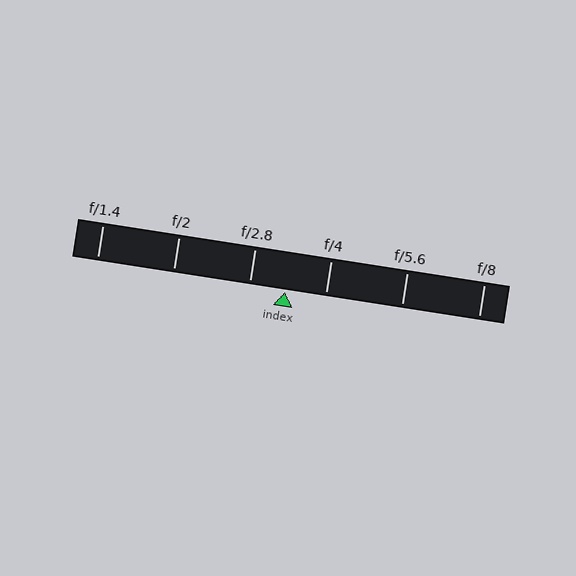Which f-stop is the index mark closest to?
The index mark is closest to f/2.8.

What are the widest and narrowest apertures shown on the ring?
The widest aperture shown is f/1.4 and the narrowest is f/8.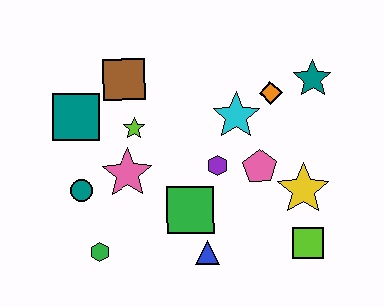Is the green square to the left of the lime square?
Yes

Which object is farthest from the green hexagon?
The teal star is farthest from the green hexagon.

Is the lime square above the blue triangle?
Yes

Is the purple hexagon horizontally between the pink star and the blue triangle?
No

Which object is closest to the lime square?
The yellow star is closest to the lime square.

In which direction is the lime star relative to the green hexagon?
The lime star is above the green hexagon.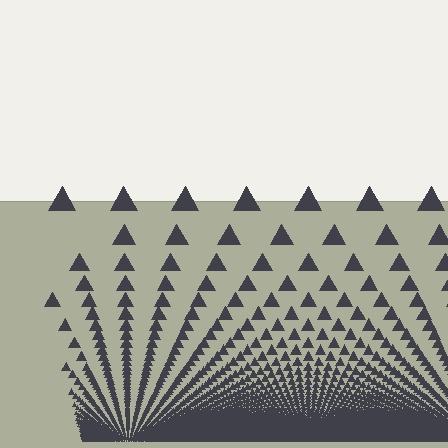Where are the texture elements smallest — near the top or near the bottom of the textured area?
Near the bottom.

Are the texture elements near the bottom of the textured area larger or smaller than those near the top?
Smaller. The gradient is inverted — elements near the bottom are smaller and denser.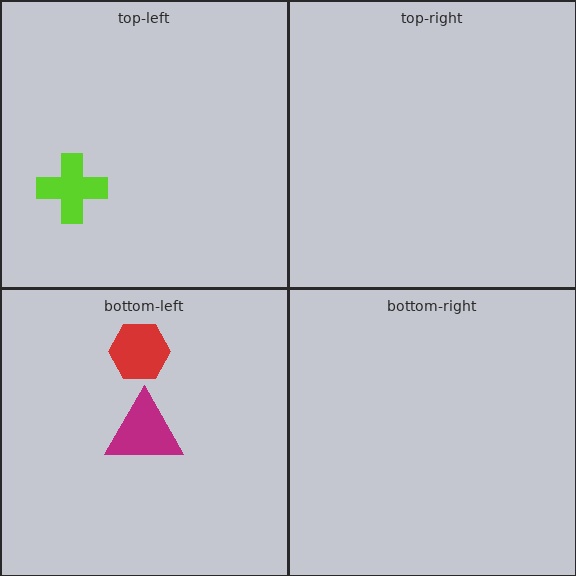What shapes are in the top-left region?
The lime cross.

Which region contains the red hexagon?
The bottom-left region.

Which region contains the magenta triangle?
The bottom-left region.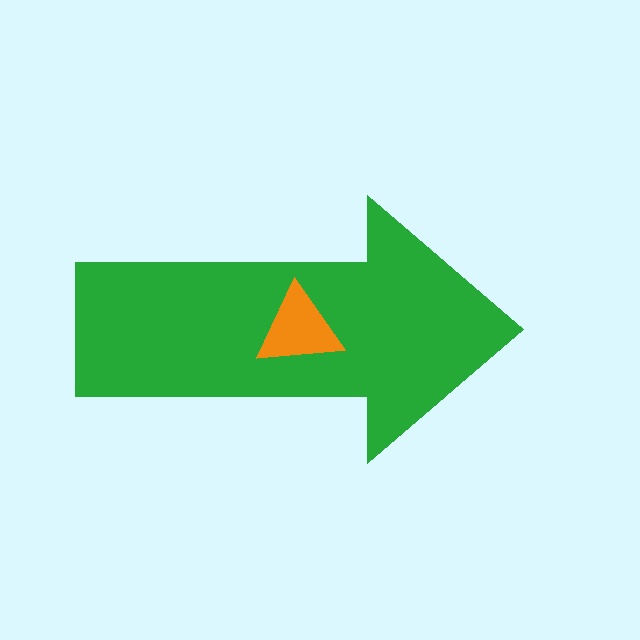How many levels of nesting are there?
2.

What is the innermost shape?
The orange triangle.